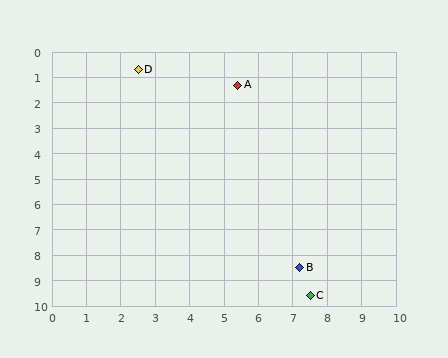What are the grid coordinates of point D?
Point D is at approximately (2.5, 0.7).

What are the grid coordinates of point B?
Point B is at approximately (7.2, 8.5).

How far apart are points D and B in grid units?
Points D and B are about 9.1 grid units apart.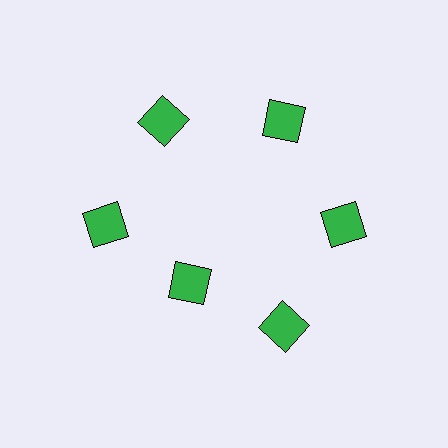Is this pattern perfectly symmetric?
No. The 6 green squares are arranged in a ring, but one element near the 7 o'clock position is pulled inward toward the center, breaking the 6-fold rotational symmetry.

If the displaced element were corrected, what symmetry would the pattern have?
It would have 6-fold rotational symmetry — the pattern would map onto itself every 60 degrees.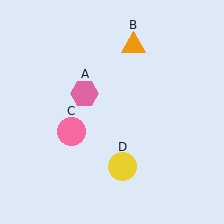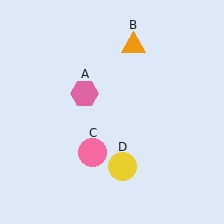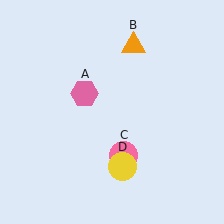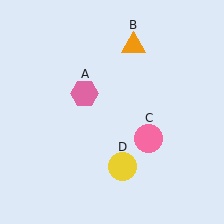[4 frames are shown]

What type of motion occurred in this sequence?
The pink circle (object C) rotated counterclockwise around the center of the scene.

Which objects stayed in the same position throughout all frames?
Pink hexagon (object A) and orange triangle (object B) and yellow circle (object D) remained stationary.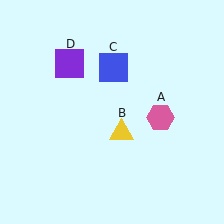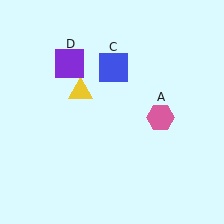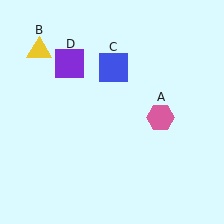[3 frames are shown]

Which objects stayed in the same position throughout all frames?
Pink hexagon (object A) and blue square (object C) and purple square (object D) remained stationary.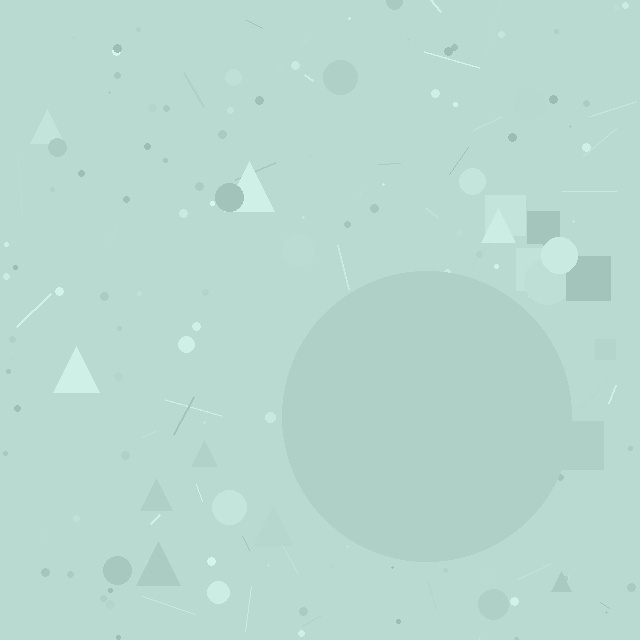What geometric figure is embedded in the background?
A circle is embedded in the background.